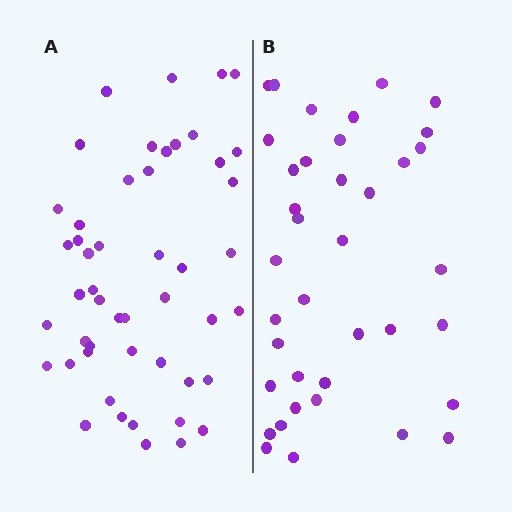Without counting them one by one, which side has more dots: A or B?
Region A (the left region) has more dots.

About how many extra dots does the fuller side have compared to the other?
Region A has roughly 12 or so more dots than region B.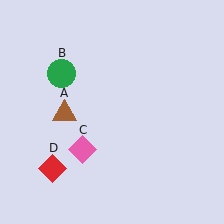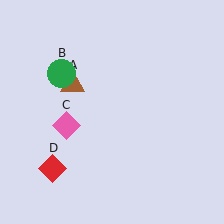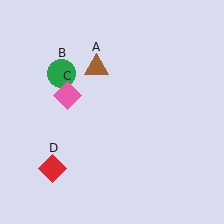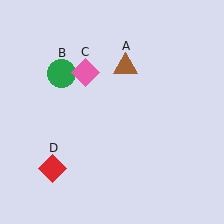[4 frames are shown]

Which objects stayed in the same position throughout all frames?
Green circle (object B) and red diamond (object D) remained stationary.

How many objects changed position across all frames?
2 objects changed position: brown triangle (object A), pink diamond (object C).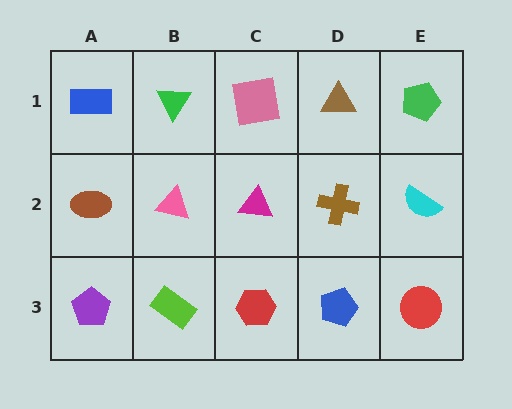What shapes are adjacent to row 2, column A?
A blue rectangle (row 1, column A), a purple pentagon (row 3, column A), a pink triangle (row 2, column B).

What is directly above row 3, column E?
A cyan semicircle.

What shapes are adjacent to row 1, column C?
A magenta triangle (row 2, column C), a green triangle (row 1, column B), a brown triangle (row 1, column D).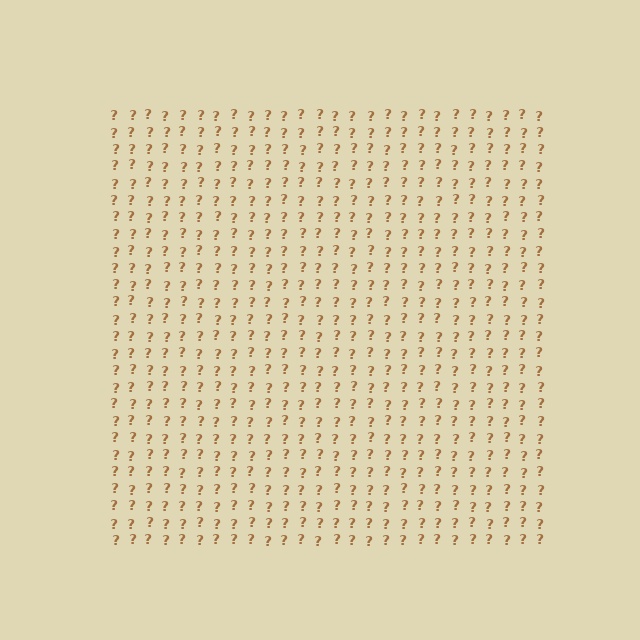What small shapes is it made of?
It is made of small question marks.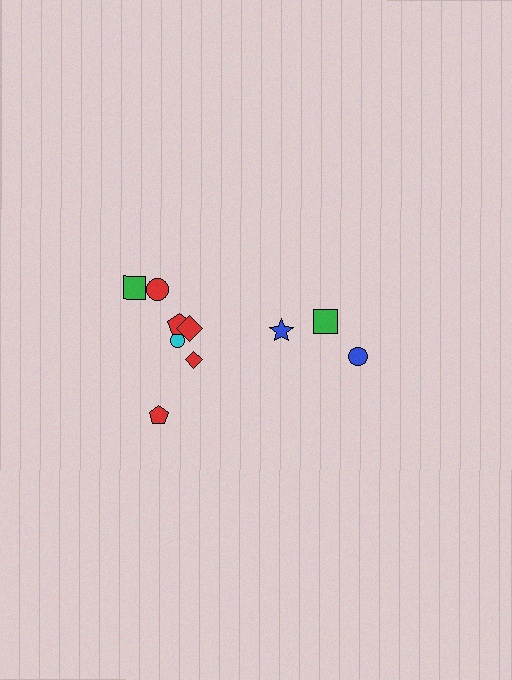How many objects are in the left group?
There are 7 objects.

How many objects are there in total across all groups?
There are 10 objects.